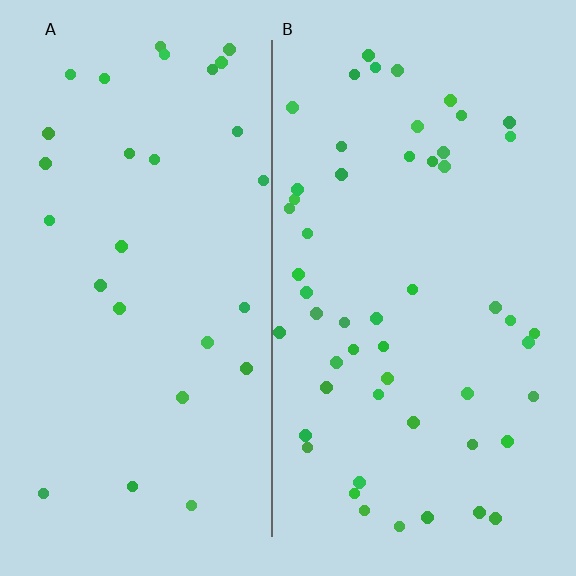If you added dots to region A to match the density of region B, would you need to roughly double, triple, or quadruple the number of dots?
Approximately double.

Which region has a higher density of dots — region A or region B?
B (the right).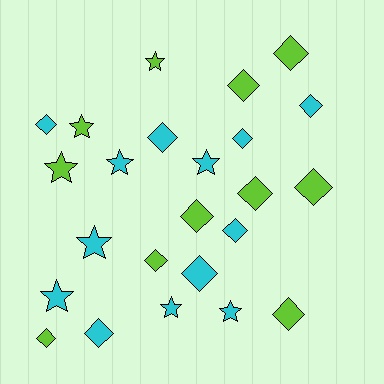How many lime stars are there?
There are 3 lime stars.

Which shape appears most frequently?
Diamond, with 15 objects.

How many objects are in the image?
There are 24 objects.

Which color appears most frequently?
Cyan, with 13 objects.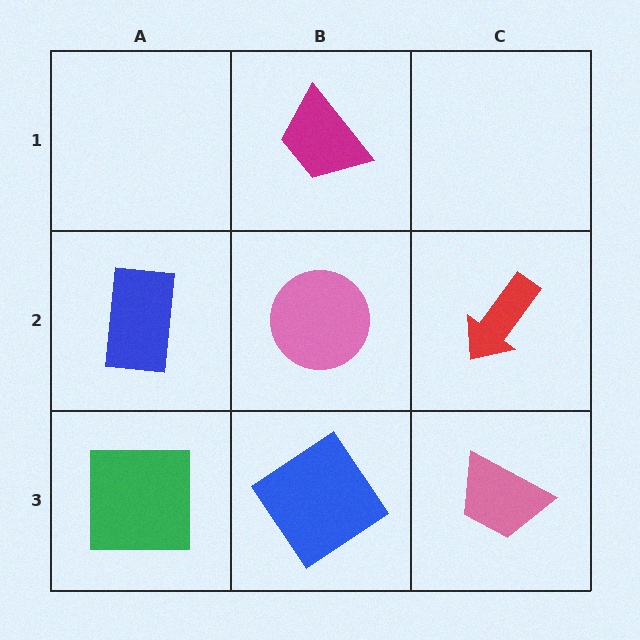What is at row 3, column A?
A green square.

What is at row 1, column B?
A magenta trapezoid.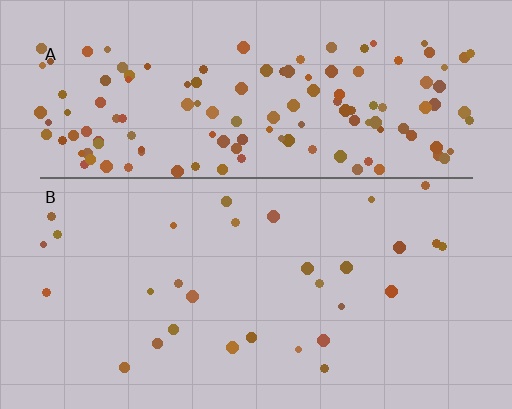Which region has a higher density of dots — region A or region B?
A (the top).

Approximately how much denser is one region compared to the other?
Approximately 4.8× — region A over region B.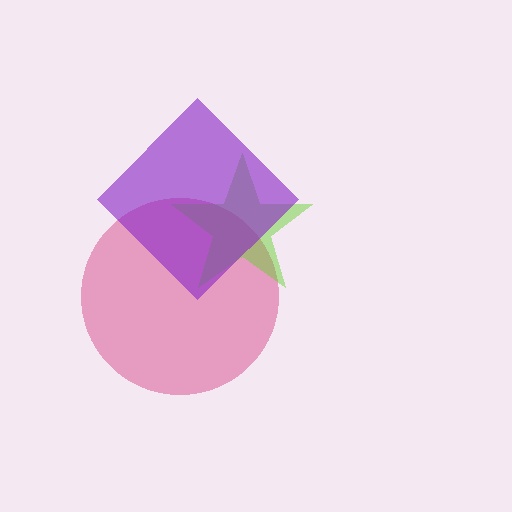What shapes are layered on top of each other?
The layered shapes are: a pink circle, a lime star, a purple diamond.